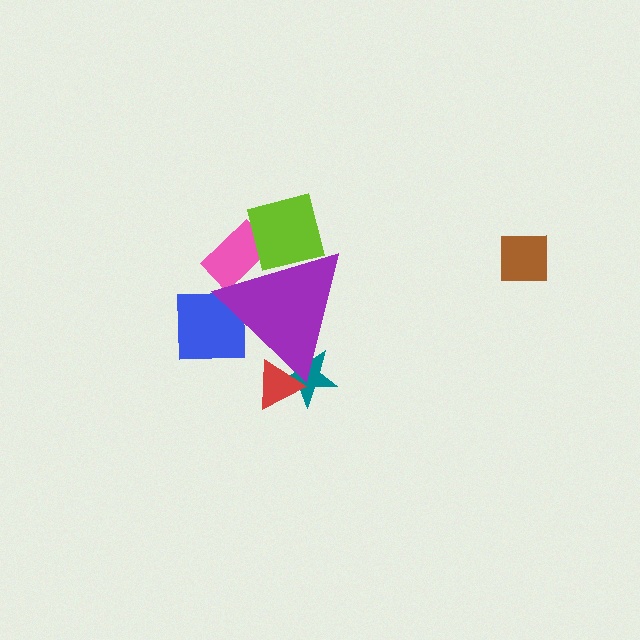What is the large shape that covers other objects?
A purple triangle.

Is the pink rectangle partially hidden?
Yes, the pink rectangle is partially hidden behind the purple triangle.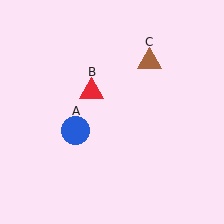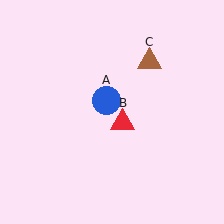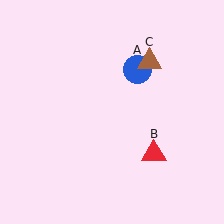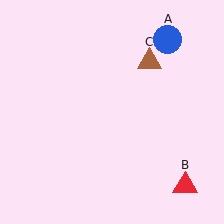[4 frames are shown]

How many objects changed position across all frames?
2 objects changed position: blue circle (object A), red triangle (object B).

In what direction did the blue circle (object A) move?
The blue circle (object A) moved up and to the right.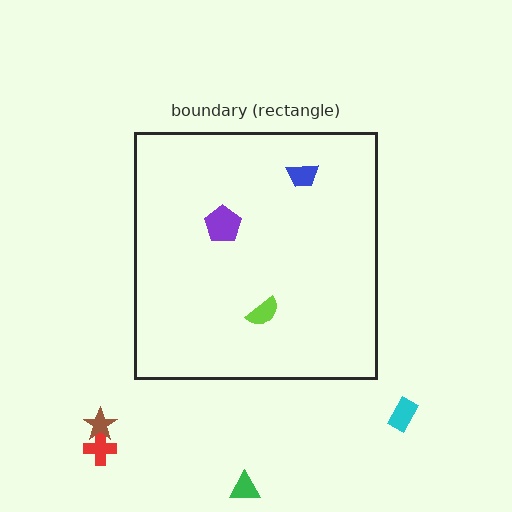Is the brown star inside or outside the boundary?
Outside.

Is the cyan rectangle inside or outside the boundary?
Outside.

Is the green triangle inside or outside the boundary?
Outside.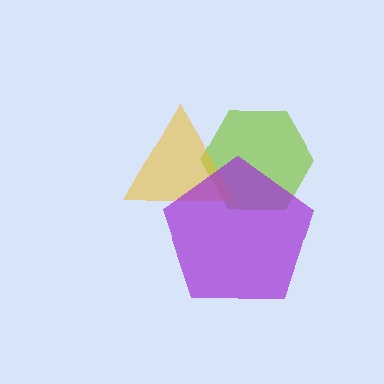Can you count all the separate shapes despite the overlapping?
Yes, there are 3 separate shapes.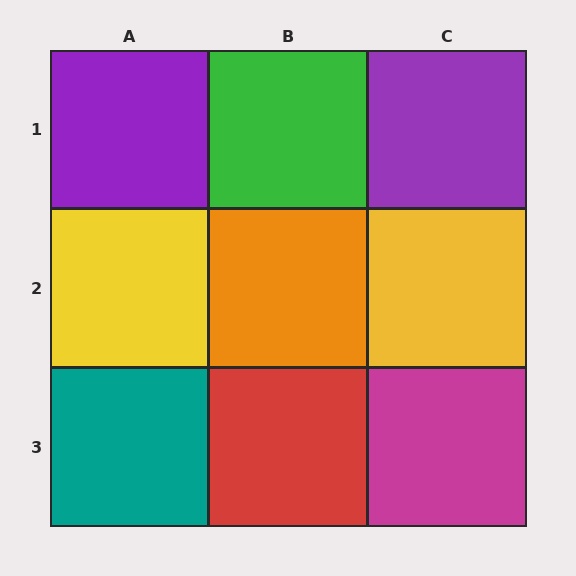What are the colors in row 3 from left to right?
Teal, red, magenta.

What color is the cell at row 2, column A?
Yellow.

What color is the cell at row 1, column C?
Purple.